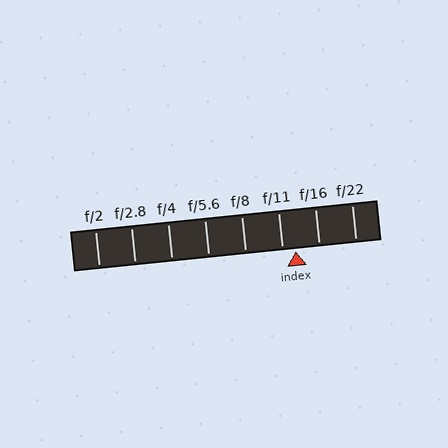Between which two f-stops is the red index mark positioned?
The index mark is between f/11 and f/16.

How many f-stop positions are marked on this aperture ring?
There are 8 f-stop positions marked.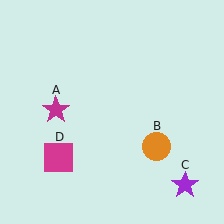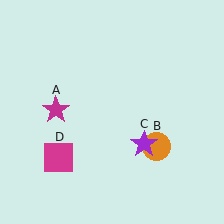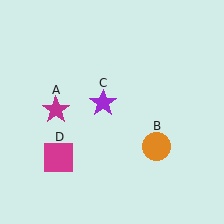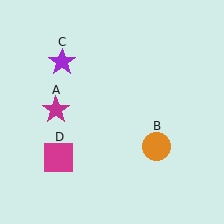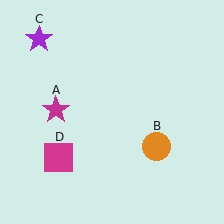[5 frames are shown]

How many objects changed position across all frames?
1 object changed position: purple star (object C).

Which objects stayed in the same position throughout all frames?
Magenta star (object A) and orange circle (object B) and magenta square (object D) remained stationary.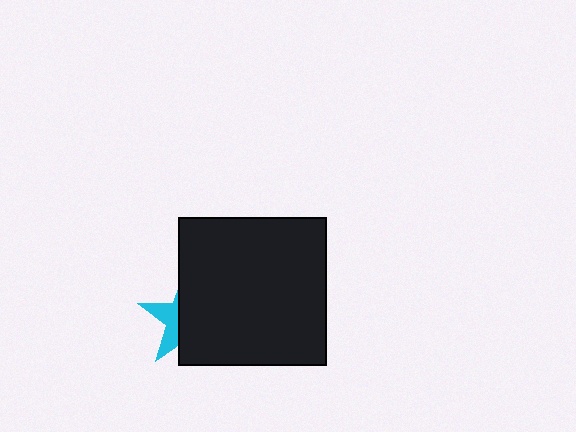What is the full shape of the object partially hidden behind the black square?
The partially hidden object is a cyan star.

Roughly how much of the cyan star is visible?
A small part of it is visible (roughly 33%).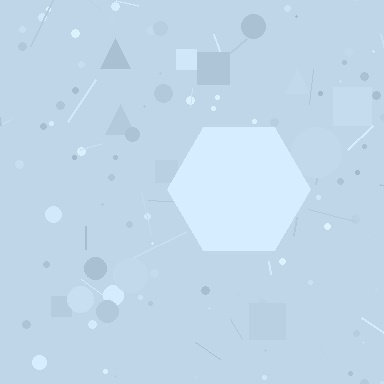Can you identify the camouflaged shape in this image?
The camouflaged shape is a hexagon.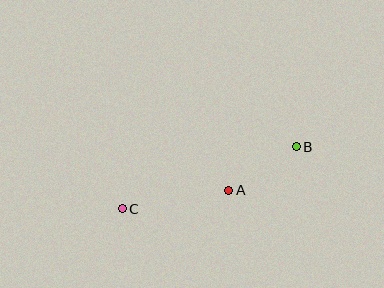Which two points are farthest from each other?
Points B and C are farthest from each other.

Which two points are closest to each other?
Points A and B are closest to each other.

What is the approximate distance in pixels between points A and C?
The distance between A and C is approximately 108 pixels.